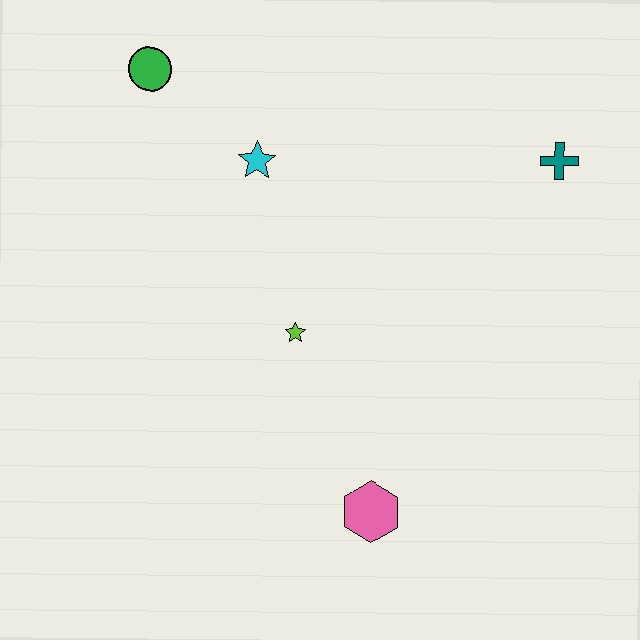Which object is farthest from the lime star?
The teal cross is farthest from the lime star.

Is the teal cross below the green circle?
Yes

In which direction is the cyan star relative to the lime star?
The cyan star is above the lime star.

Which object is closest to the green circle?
The cyan star is closest to the green circle.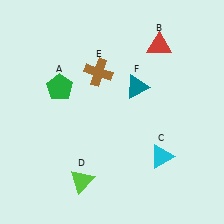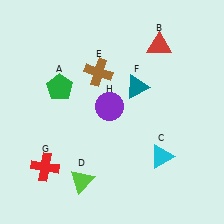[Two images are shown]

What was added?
A red cross (G), a purple circle (H) were added in Image 2.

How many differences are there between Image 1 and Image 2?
There are 2 differences between the two images.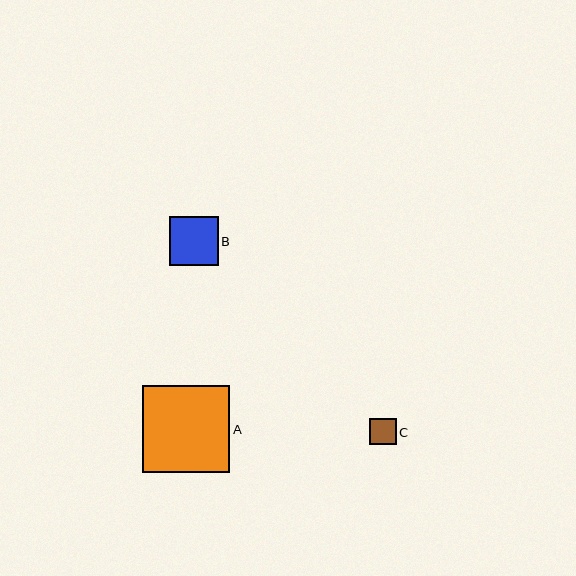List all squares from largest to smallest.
From largest to smallest: A, B, C.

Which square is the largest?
Square A is the largest with a size of approximately 87 pixels.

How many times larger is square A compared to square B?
Square A is approximately 1.8 times the size of square B.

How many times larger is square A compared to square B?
Square A is approximately 1.8 times the size of square B.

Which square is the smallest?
Square C is the smallest with a size of approximately 26 pixels.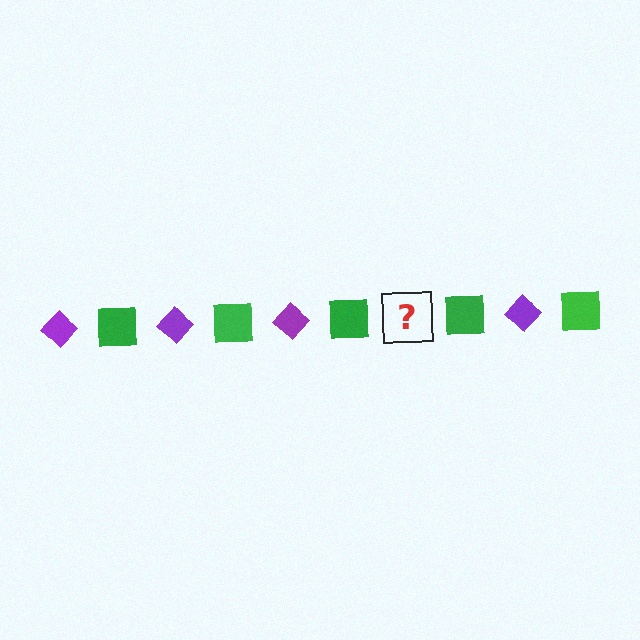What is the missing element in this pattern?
The missing element is a purple diamond.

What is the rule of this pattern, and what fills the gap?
The rule is that the pattern alternates between purple diamond and green square. The gap should be filled with a purple diamond.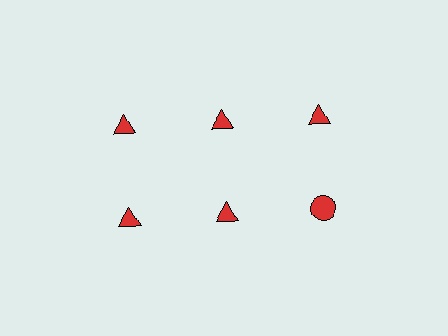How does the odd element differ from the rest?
It has a different shape: circle instead of triangle.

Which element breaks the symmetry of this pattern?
The red circle in the second row, center column breaks the symmetry. All other shapes are red triangles.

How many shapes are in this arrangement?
There are 6 shapes arranged in a grid pattern.